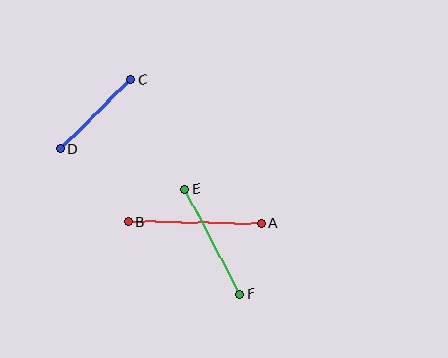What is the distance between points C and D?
The distance is approximately 99 pixels.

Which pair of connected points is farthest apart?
Points A and B are farthest apart.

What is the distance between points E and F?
The distance is approximately 119 pixels.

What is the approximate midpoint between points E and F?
The midpoint is at approximately (212, 242) pixels.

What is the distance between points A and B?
The distance is approximately 133 pixels.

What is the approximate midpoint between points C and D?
The midpoint is at approximately (96, 114) pixels.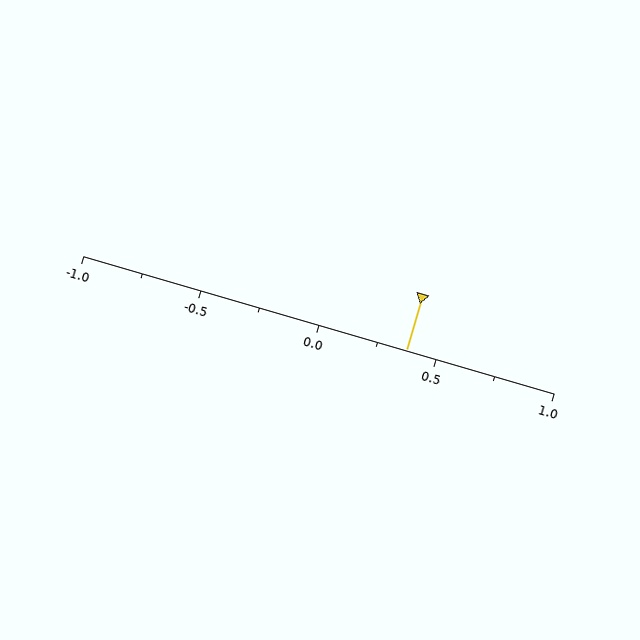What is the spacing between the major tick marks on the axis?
The major ticks are spaced 0.5 apart.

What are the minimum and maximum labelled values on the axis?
The axis runs from -1.0 to 1.0.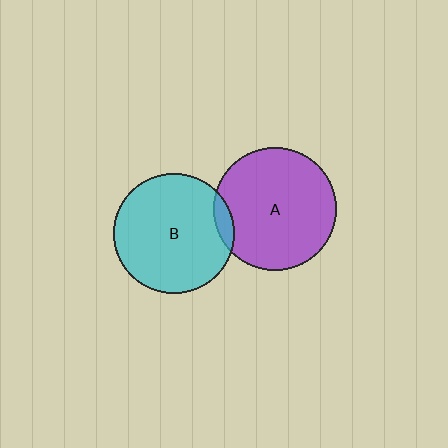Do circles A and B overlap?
Yes.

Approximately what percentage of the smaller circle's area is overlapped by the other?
Approximately 5%.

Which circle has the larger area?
Circle A (purple).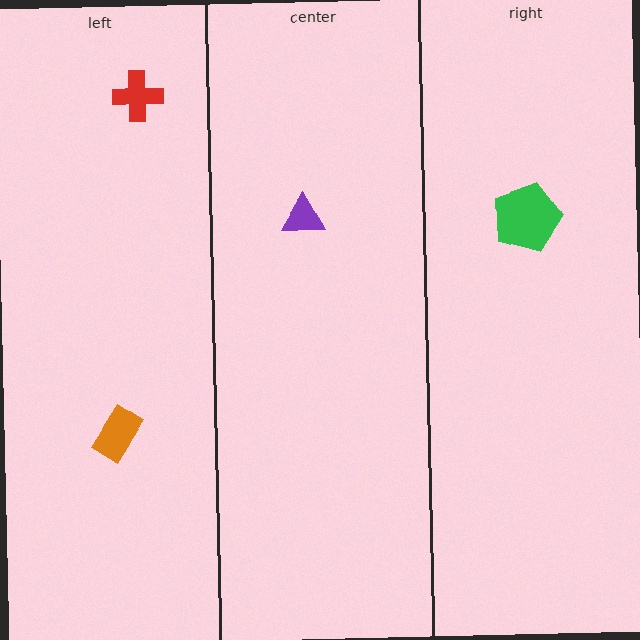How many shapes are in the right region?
1.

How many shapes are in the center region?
1.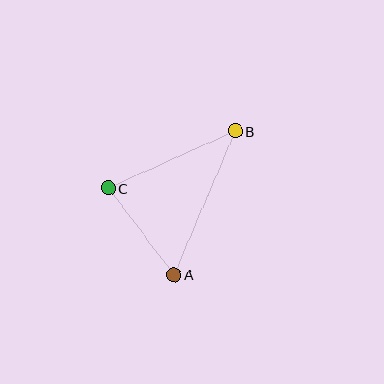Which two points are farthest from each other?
Points A and B are farthest from each other.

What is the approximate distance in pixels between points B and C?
The distance between B and C is approximately 139 pixels.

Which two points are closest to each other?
Points A and C are closest to each other.